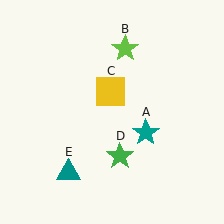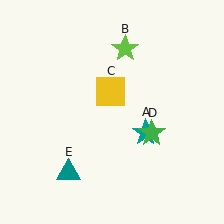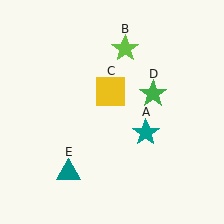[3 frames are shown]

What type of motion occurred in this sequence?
The green star (object D) rotated counterclockwise around the center of the scene.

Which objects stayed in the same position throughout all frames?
Teal star (object A) and lime star (object B) and yellow square (object C) and teal triangle (object E) remained stationary.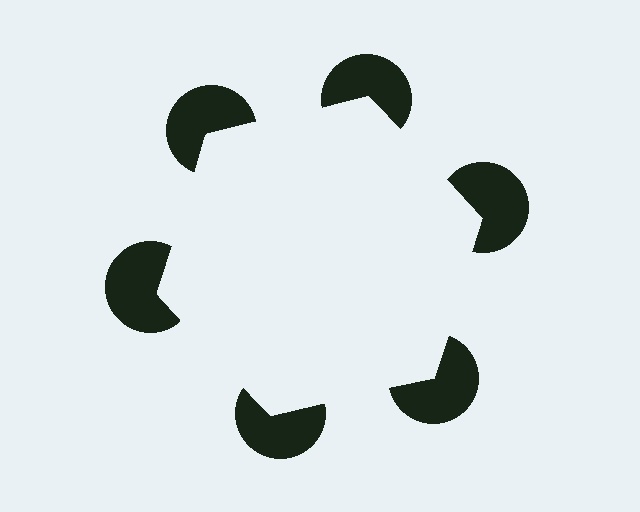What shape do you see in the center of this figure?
An illusory hexagon — its edges are inferred from the aligned wedge cuts in the pac-man discs, not physically drawn.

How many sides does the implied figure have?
6 sides.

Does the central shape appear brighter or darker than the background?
It typically appears slightly brighter than the background, even though no actual brightness change is drawn.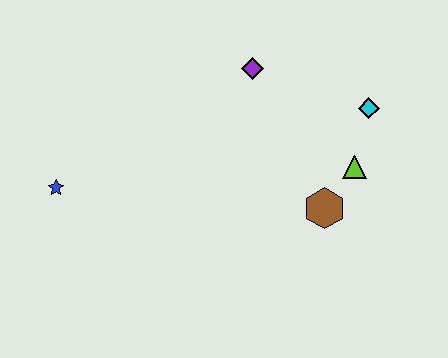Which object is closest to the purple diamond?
The cyan diamond is closest to the purple diamond.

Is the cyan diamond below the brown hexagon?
No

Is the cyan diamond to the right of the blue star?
Yes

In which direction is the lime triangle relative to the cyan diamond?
The lime triangle is below the cyan diamond.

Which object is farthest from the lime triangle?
The blue star is farthest from the lime triangle.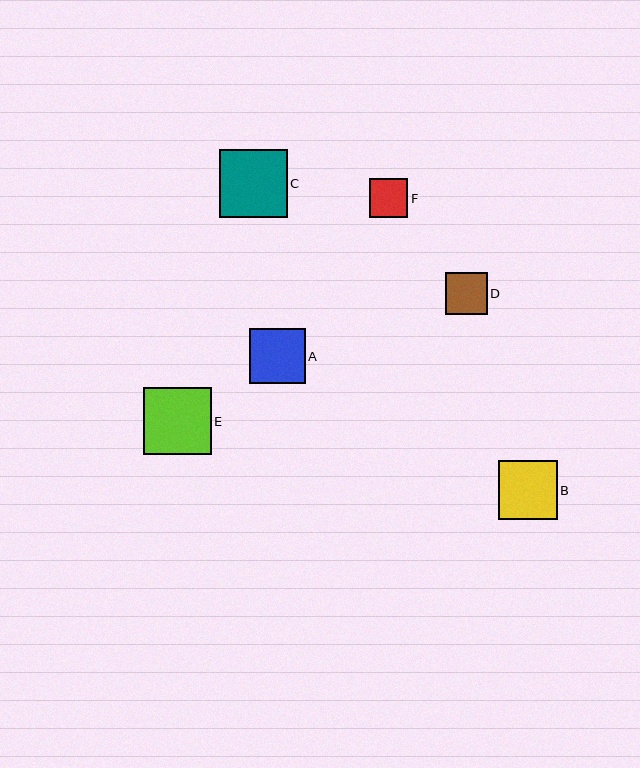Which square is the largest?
Square C is the largest with a size of approximately 68 pixels.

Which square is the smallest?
Square F is the smallest with a size of approximately 39 pixels.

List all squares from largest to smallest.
From largest to smallest: C, E, B, A, D, F.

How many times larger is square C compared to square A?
Square C is approximately 1.2 times the size of square A.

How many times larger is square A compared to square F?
Square A is approximately 1.4 times the size of square F.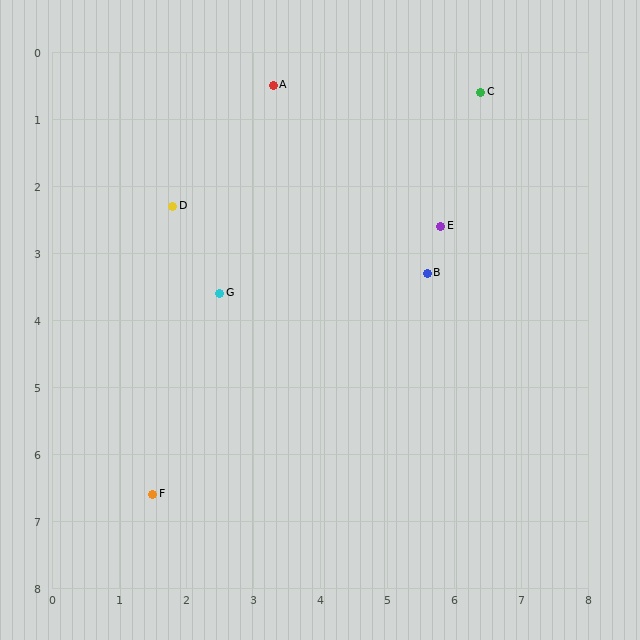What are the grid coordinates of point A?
Point A is at approximately (3.3, 0.5).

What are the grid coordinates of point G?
Point G is at approximately (2.5, 3.6).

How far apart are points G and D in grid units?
Points G and D are about 1.5 grid units apart.